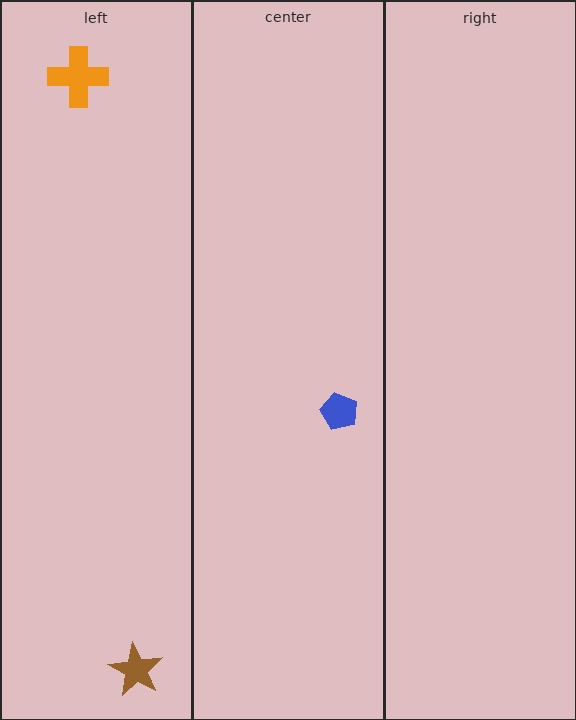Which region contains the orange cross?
The left region.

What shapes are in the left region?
The brown star, the orange cross.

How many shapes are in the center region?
1.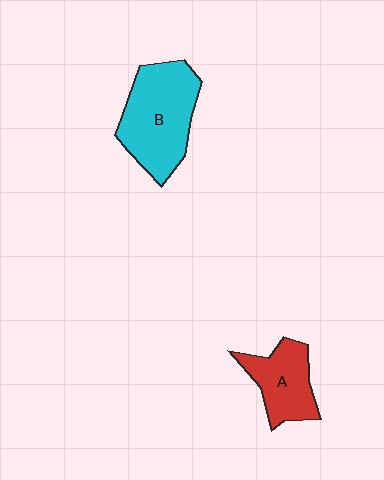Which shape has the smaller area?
Shape A (red).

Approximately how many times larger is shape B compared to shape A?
Approximately 1.6 times.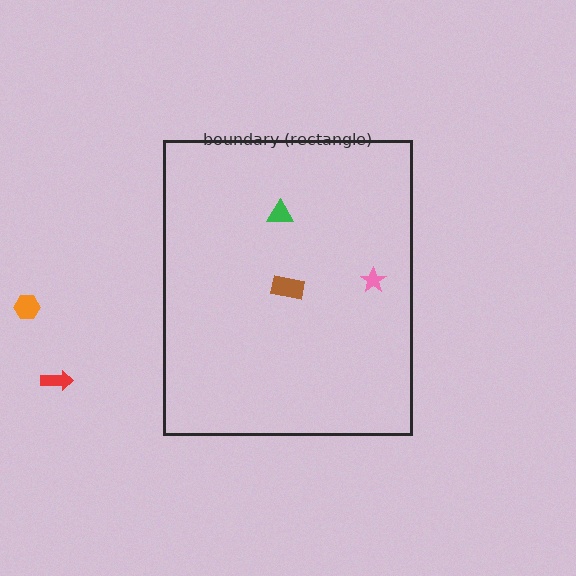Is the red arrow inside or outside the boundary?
Outside.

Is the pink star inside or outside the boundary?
Inside.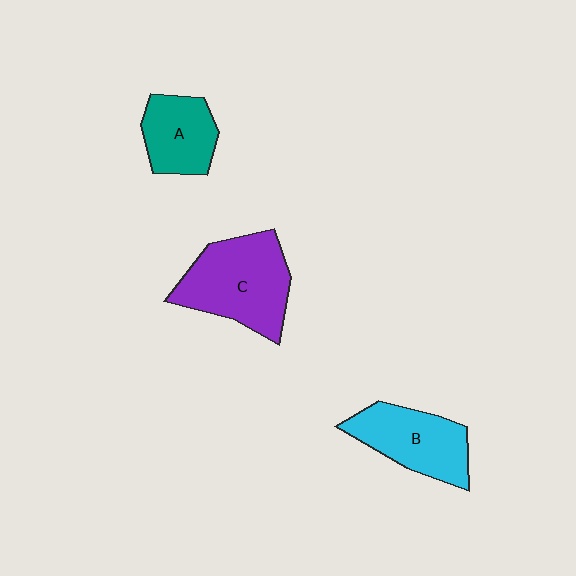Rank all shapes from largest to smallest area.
From largest to smallest: C (purple), B (cyan), A (teal).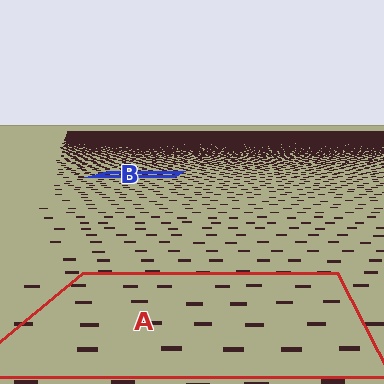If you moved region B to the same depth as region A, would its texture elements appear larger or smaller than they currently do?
They would appear larger. At a closer depth, the same texture elements are projected at a bigger on-screen size.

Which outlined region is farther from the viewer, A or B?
Region B is farther from the viewer — the texture elements inside it appear smaller and more densely packed.